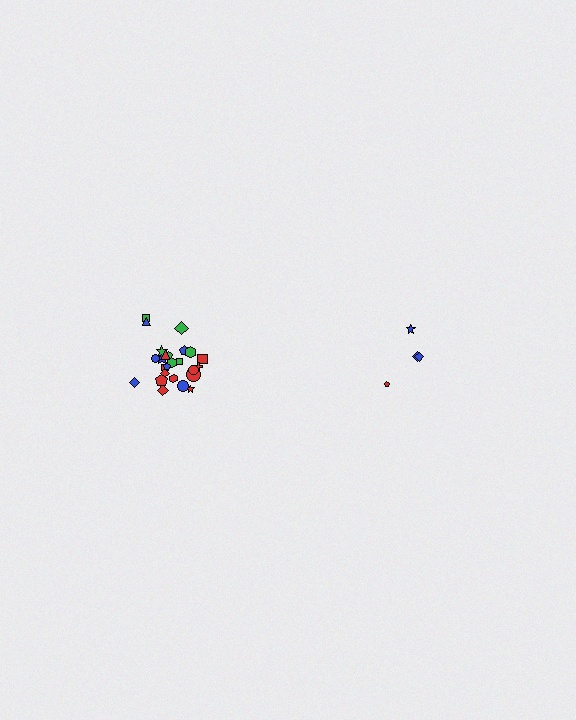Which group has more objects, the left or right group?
The left group.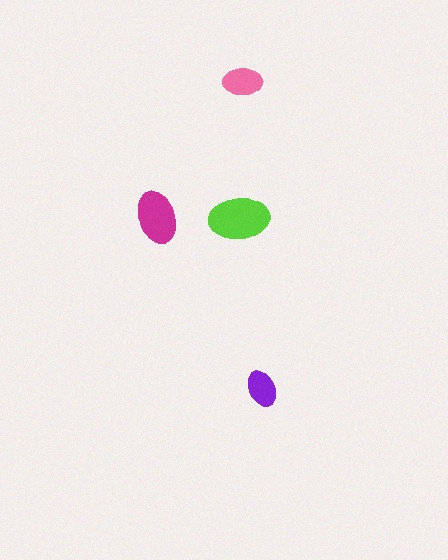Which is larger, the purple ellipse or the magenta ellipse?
The magenta one.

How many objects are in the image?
There are 4 objects in the image.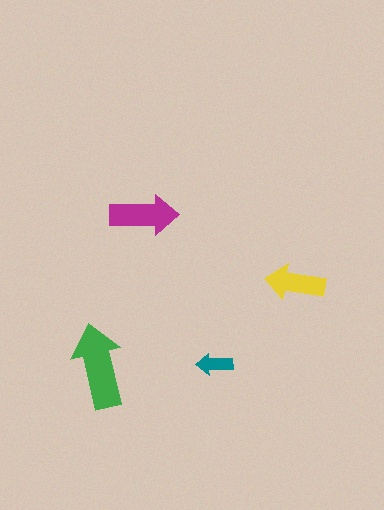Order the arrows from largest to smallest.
the green one, the magenta one, the yellow one, the teal one.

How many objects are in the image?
There are 4 objects in the image.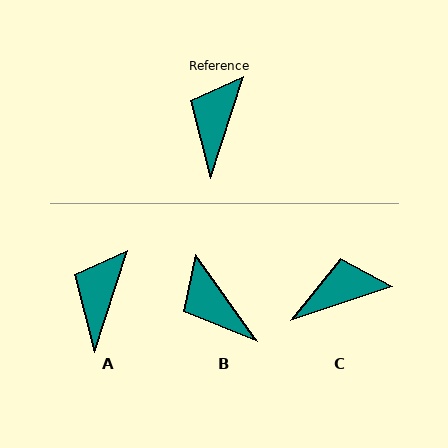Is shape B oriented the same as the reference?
No, it is off by about 54 degrees.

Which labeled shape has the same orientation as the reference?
A.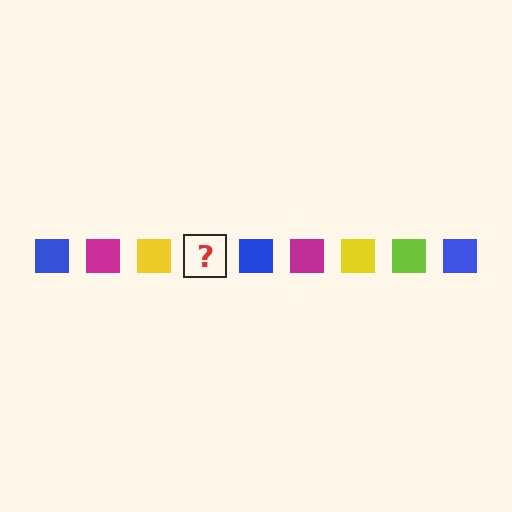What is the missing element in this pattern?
The missing element is a lime square.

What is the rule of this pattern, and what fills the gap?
The rule is that the pattern cycles through blue, magenta, yellow, lime squares. The gap should be filled with a lime square.